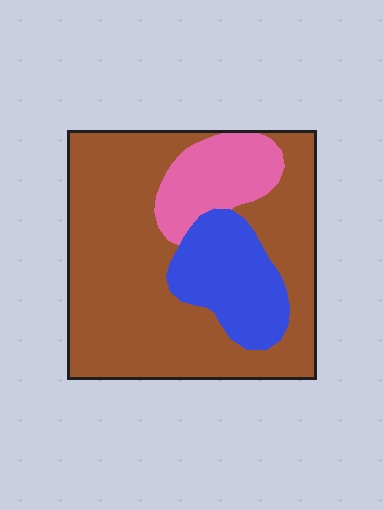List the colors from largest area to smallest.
From largest to smallest: brown, blue, pink.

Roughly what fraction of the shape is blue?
Blue covers 18% of the shape.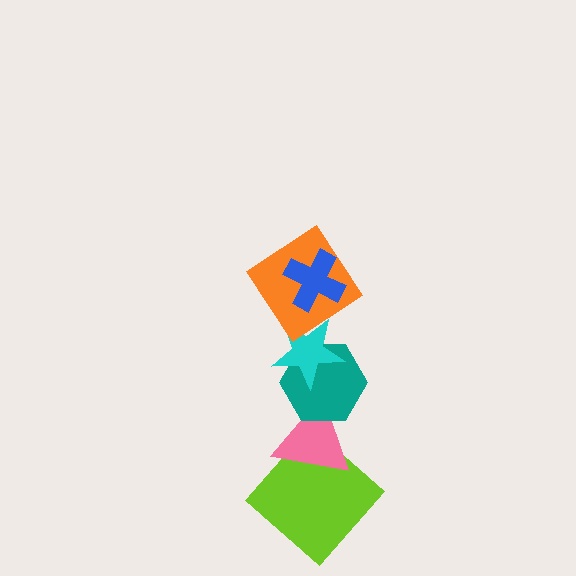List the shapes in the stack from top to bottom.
From top to bottom: the blue cross, the orange diamond, the cyan star, the teal hexagon, the pink triangle, the lime diamond.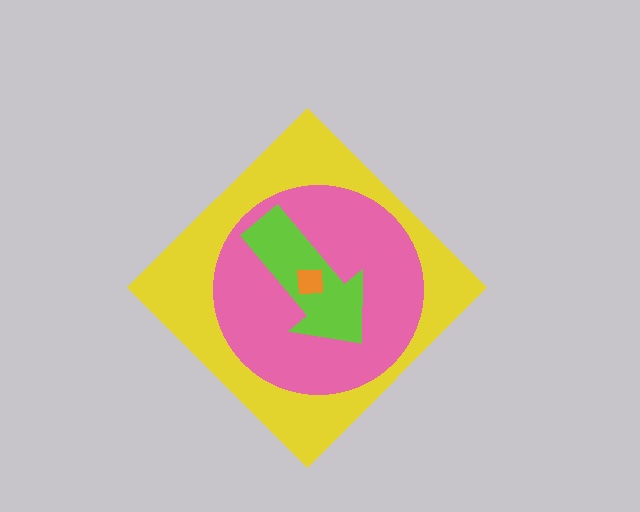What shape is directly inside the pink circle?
The lime arrow.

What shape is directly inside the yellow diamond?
The pink circle.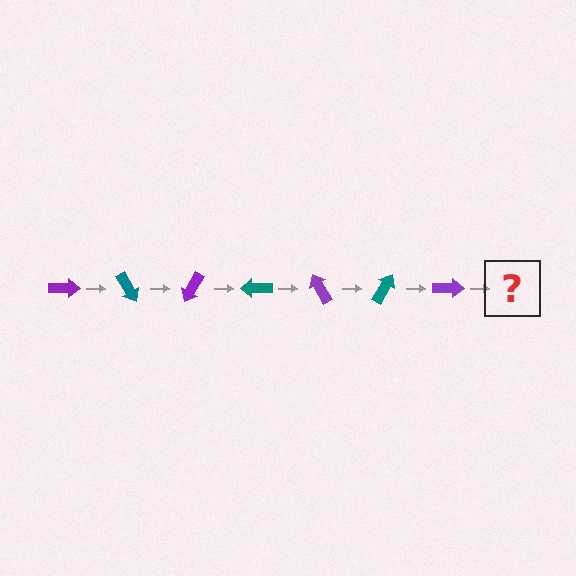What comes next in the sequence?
The next element should be a teal arrow, rotated 420 degrees from the start.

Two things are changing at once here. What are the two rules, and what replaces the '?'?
The two rules are that it rotates 60 degrees each step and the color cycles through purple and teal. The '?' should be a teal arrow, rotated 420 degrees from the start.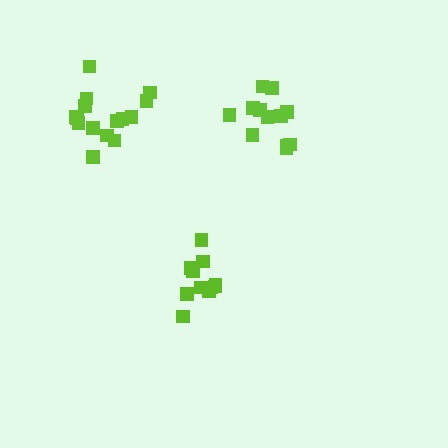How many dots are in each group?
Group 1: 12 dots, Group 2: 11 dots, Group 3: 15 dots (38 total).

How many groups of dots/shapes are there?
There are 3 groups.